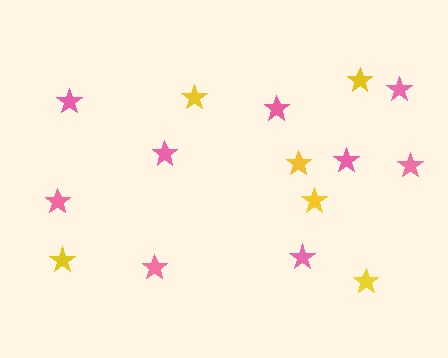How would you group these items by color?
There are 2 groups: one group of pink stars (9) and one group of yellow stars (6).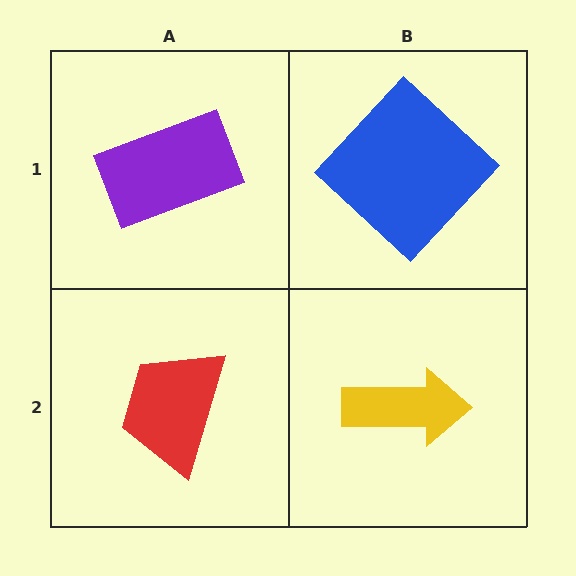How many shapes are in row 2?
2 shapes.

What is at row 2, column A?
A red trapezoid.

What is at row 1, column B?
A blue diamond.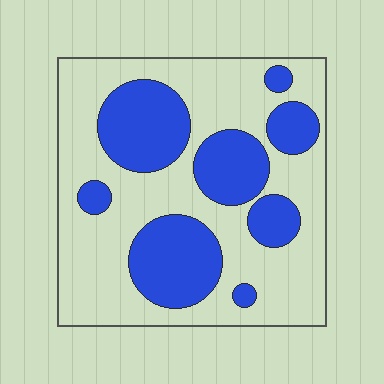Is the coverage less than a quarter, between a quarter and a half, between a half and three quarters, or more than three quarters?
Between a quarter and a half.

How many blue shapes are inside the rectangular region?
8.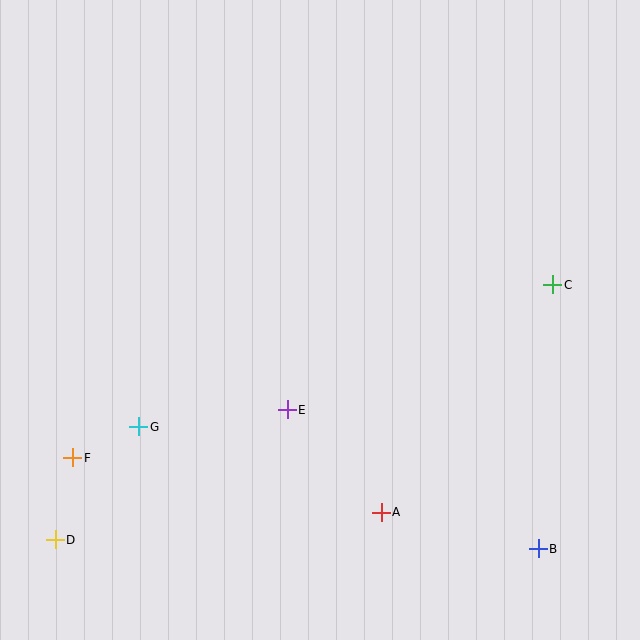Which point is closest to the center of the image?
Point E at (287, 410) is closest to the center.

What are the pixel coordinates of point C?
Point C is at (553, 285).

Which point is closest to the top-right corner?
Point C is closest to the top-right corner.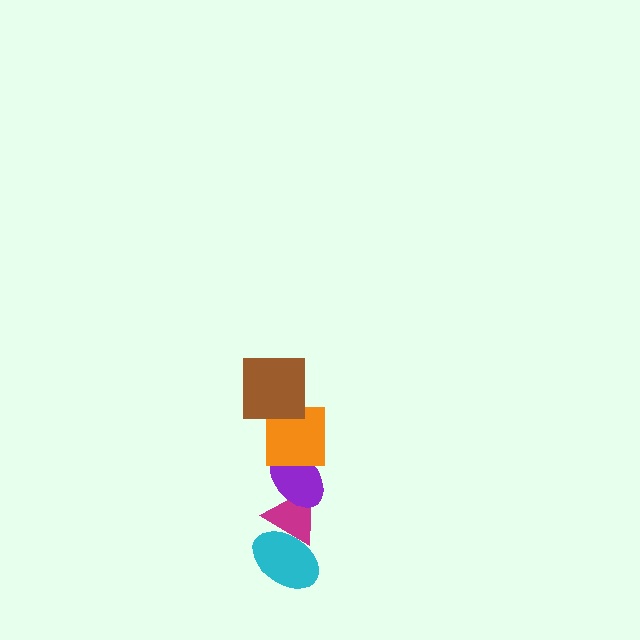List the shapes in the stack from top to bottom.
From top to bottom: the brown square, the orange square, the purple ellipse, the magenta triangle, the cyan ellipse.